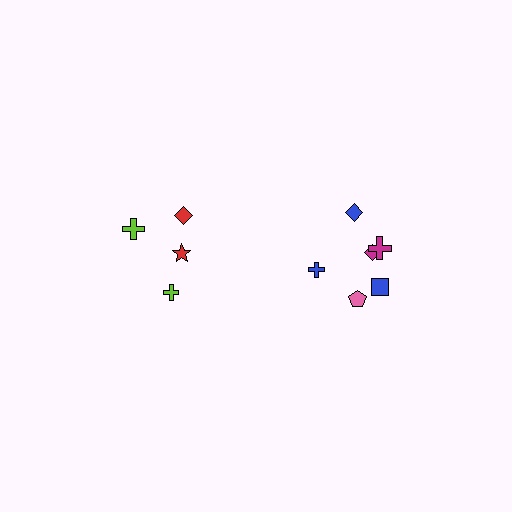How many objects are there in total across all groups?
There are 10 objects.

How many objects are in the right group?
There are 6 objects.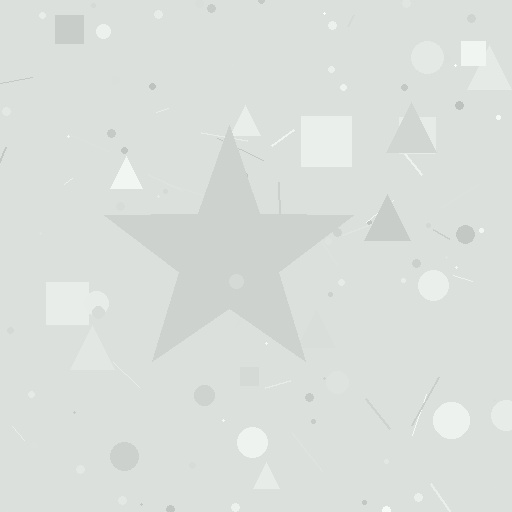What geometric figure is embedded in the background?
A star is embedded in the background.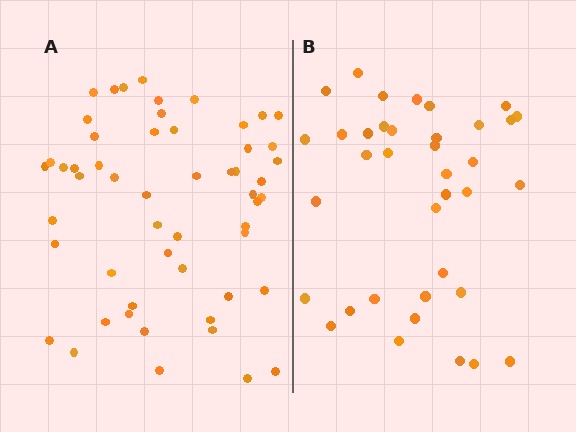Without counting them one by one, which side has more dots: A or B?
Region A (the left region) has more dots.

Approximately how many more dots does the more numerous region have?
Region A has approximately 15 more dots than region B.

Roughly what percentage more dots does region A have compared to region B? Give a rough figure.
About 45% more.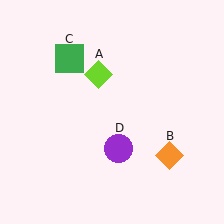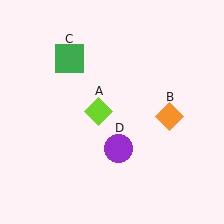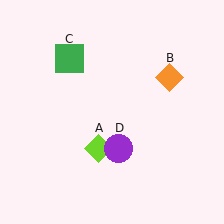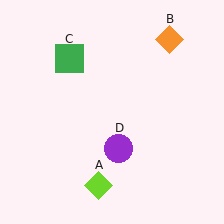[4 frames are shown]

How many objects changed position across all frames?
2 objects changed position: lime diamond (object A), orange diamond (object B).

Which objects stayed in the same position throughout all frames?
Green square (object C) and purple circle (object D) remained stationary.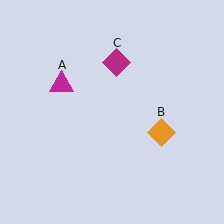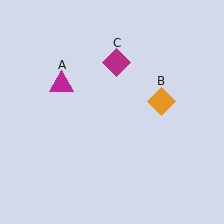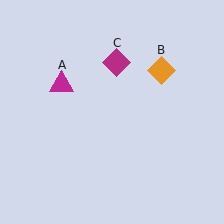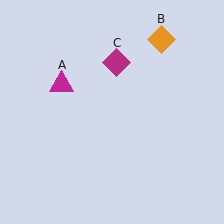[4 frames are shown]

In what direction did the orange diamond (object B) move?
The orange diamond (object B) moved up.